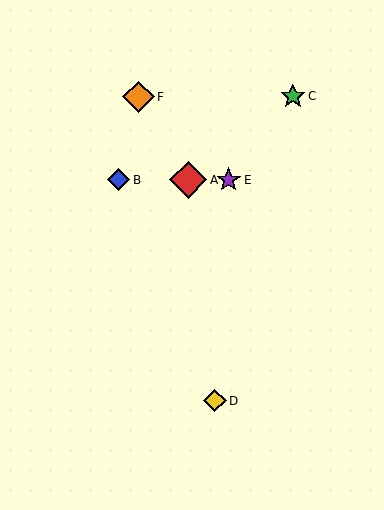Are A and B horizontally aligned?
Yes, both are at y≈180.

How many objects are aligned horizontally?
3 objects (A, B, E) are aligned horizontally.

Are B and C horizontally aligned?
No, B is at y≈180 and C is at y≈96.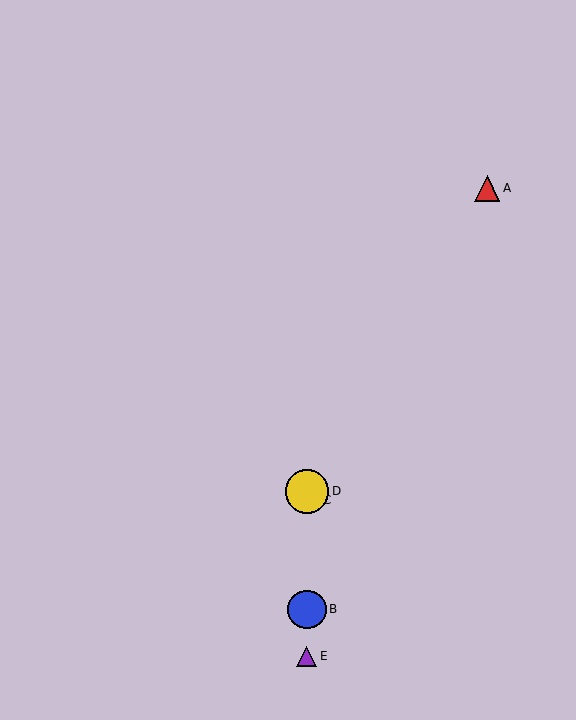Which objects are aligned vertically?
Objects B, C, D, E are aligned vertically.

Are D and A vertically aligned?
No, D is at x≈307 and A is at x≈487.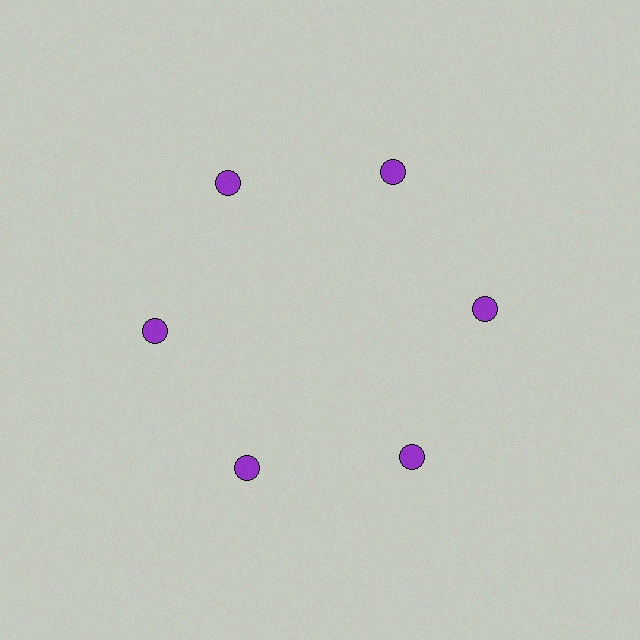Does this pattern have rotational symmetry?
Yes, this pattern has 6-fold rotational symmetry. It looks the same after rotating 60 degrees around the center.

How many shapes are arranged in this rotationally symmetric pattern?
There are 6 shapes, arranged in 6 groups of 1.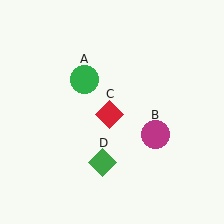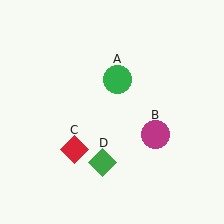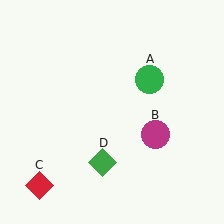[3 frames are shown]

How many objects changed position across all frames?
2 objects changed position: green circle (object A), red diamond (object C).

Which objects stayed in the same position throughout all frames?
Magenta circle (object B) and green diamond (object D) remained stationary.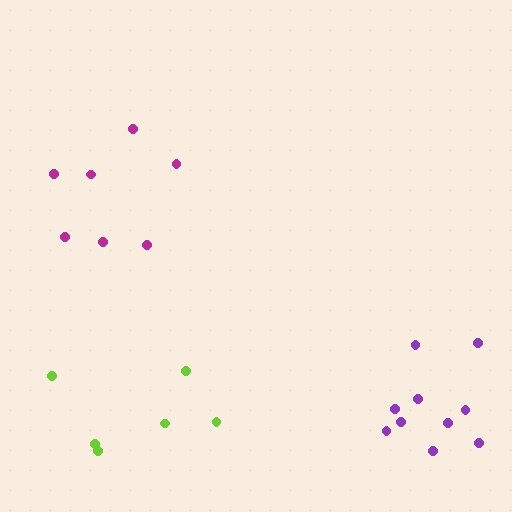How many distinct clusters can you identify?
There are 3 distinct clusters.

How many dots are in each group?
Group 1: 6 dots, Group 2: 10 dots, Group 3: 7 dots (23 total).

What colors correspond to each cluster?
The clusters are colored: lime, purple, magenta.